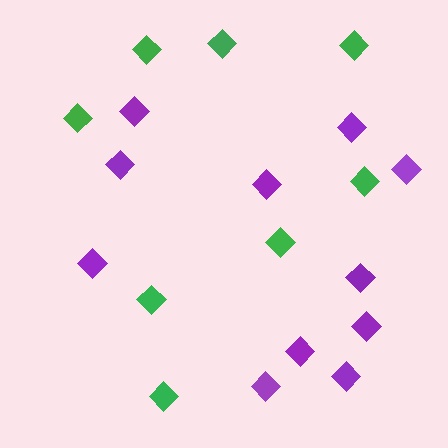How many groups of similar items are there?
There are 2 groups: one group of green diamonds (8) and one group of purple diamonds (11).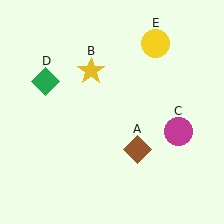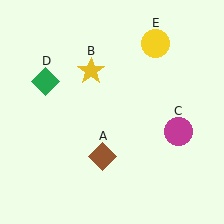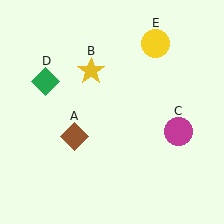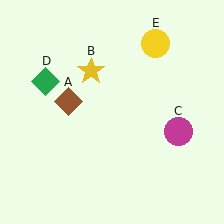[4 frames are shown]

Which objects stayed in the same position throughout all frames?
Yellow star (object B) and magenta circle (object C) and green diamond (object D) and yellow circle (object E) remained stationary.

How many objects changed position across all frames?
1 object changed position: brown diamond (object A).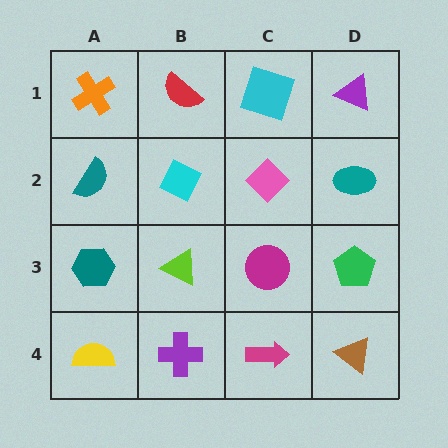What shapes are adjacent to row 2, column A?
An orange cross (row 1, column A), a teal hexagon (row 3, column A), a cyan diamond (row 2, column B).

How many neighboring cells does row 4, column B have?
3.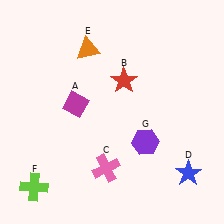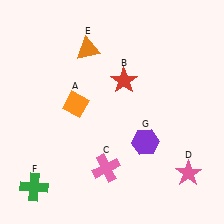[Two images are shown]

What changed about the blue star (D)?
In Image 1, D is blue. In Image 2, it changed to pink.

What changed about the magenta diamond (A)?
In Image 1, A is magenta. In Image 2, it changed to orange.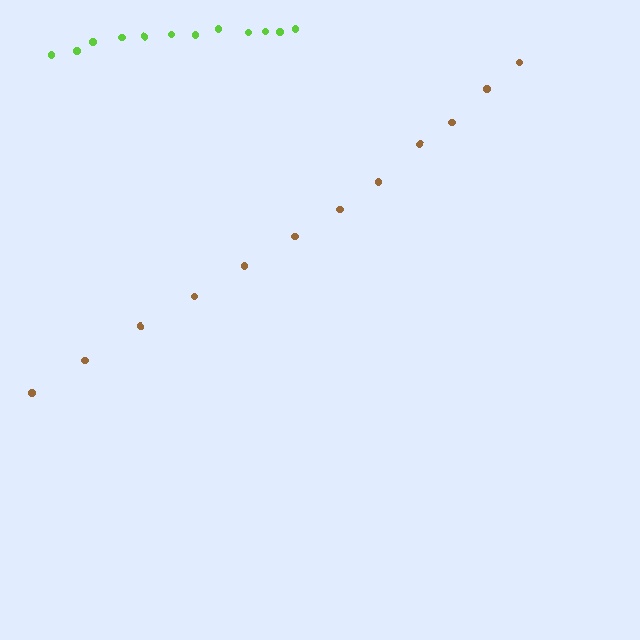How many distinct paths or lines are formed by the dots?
There are 2 distinct paths.